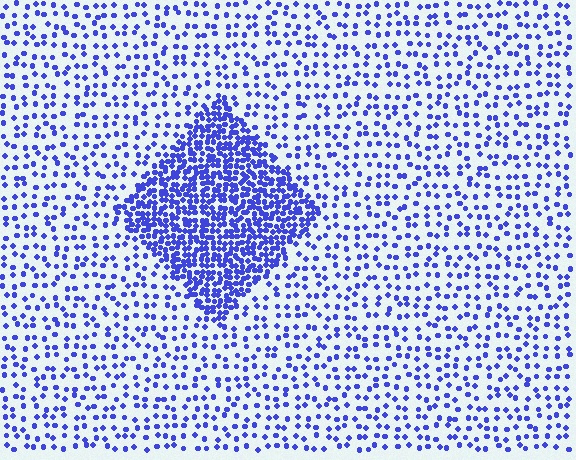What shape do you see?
I see a diamond.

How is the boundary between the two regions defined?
The boundary is defined by a change in element density (approximately 3.0x ratio). All elements are the same color, size, and shape.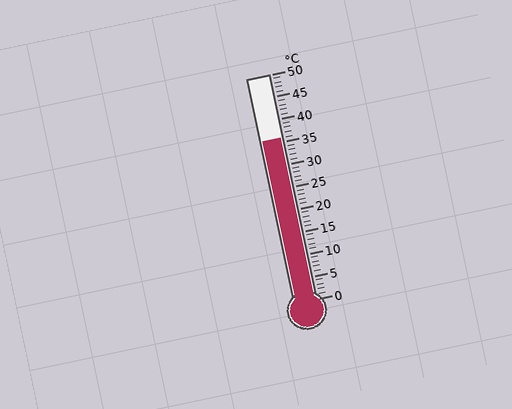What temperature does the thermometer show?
The thermometer shows approximately 36°C.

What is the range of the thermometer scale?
The thermometer scale ranges from 0°C to 50°C.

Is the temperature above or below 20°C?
The temperature is above 20°C.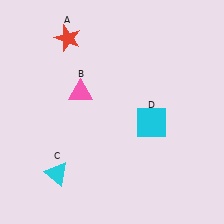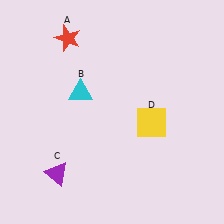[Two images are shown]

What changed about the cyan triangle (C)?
In Image 1, C is cyan. In Image 2, it changed to purple.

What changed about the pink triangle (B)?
In Image 1, B is pink. In Image 2, it changed to cyan.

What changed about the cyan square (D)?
In Image 1, D is cyan. In Image 2, it changed to yellow.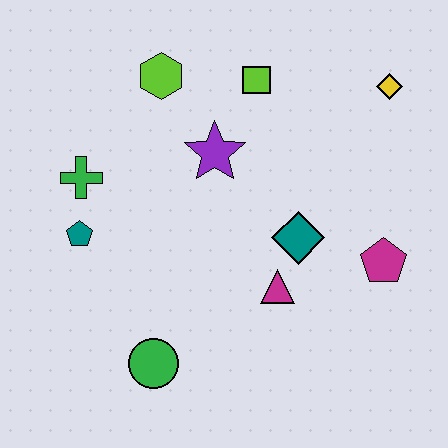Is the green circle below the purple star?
Yes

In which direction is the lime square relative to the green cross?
The lime square is to the right of the green cross.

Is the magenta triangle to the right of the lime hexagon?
Yes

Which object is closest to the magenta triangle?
The teal diamond is closest to the magenta triangle.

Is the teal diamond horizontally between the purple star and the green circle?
No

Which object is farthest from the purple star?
The green circle is farthest from the purple star.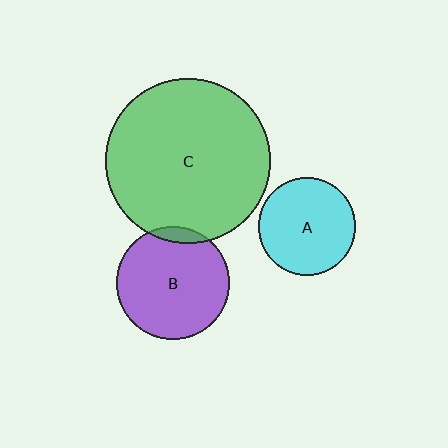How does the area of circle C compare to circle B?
Approximately 2.1 times.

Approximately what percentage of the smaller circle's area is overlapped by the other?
Approximately 5%.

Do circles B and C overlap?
Yes.